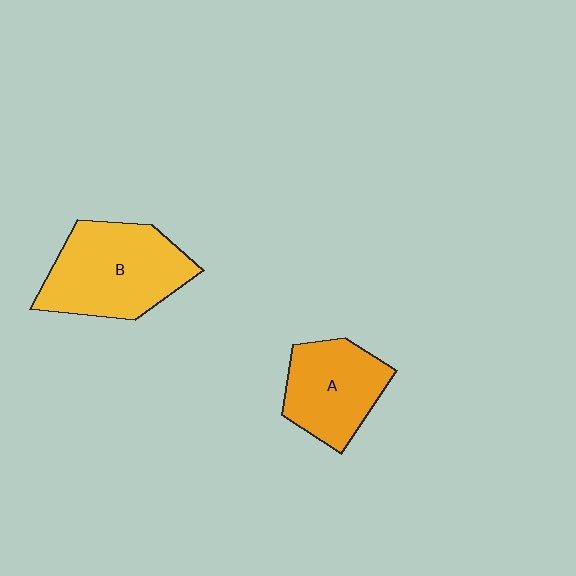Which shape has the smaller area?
Shape A (orange).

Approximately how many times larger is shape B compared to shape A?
Approximately 1.4 times.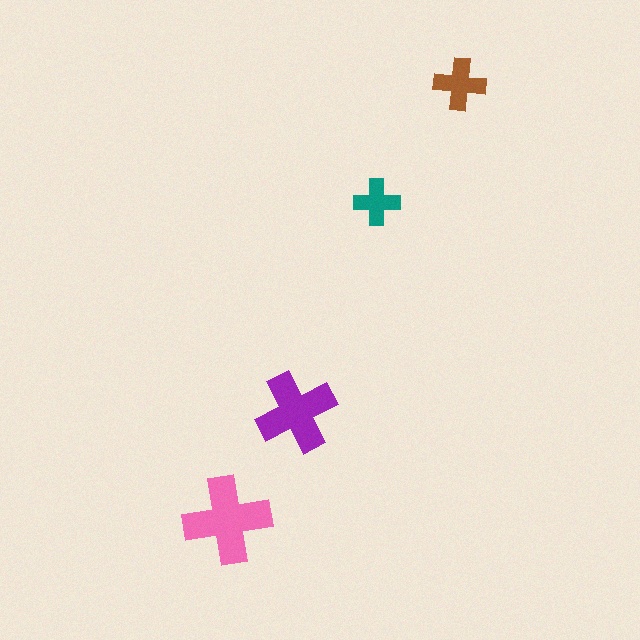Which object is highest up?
The brown cross is topmost.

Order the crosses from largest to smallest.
the pink one, the purple one, the brown one, the teal one.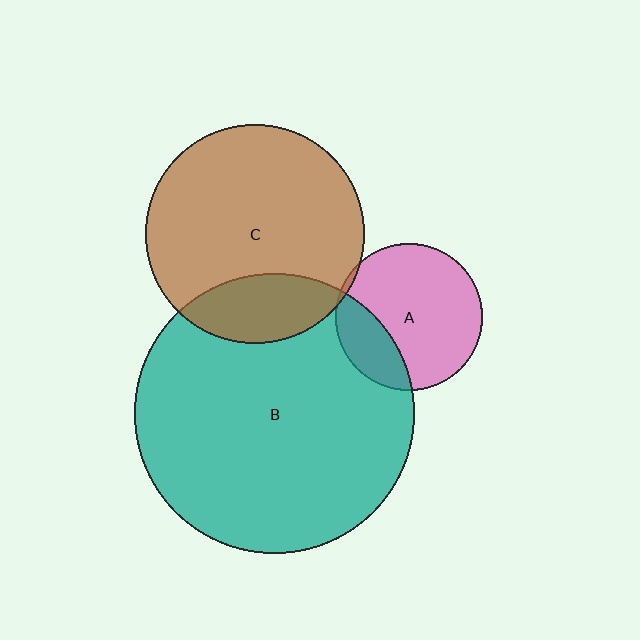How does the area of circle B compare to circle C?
Approximately 1.6 times.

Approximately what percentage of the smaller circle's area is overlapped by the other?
Approximately 25%.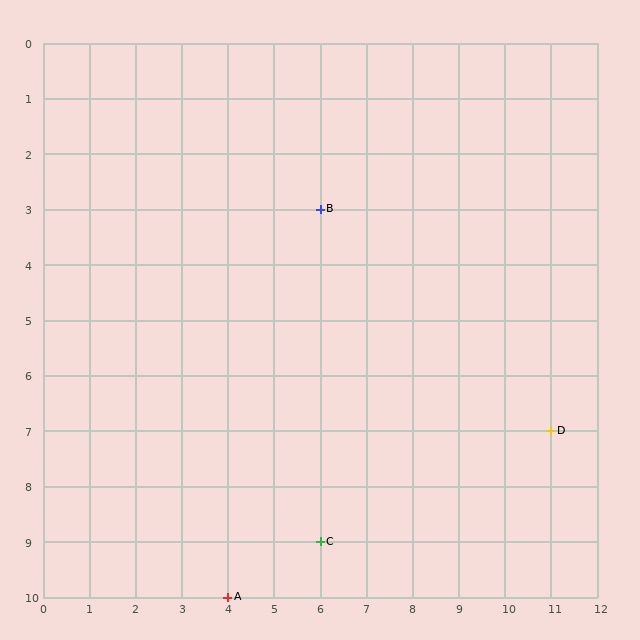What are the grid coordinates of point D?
Point D is at grid coordinates (11, 7).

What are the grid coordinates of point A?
Point A is at grid coordinates (4, 10).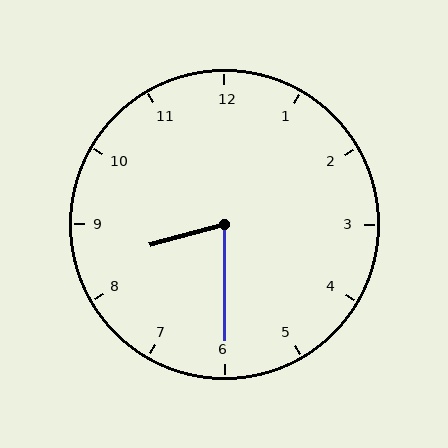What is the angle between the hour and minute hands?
Approximately 75 degrees.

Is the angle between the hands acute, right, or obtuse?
It is acute.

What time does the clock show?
8:30.